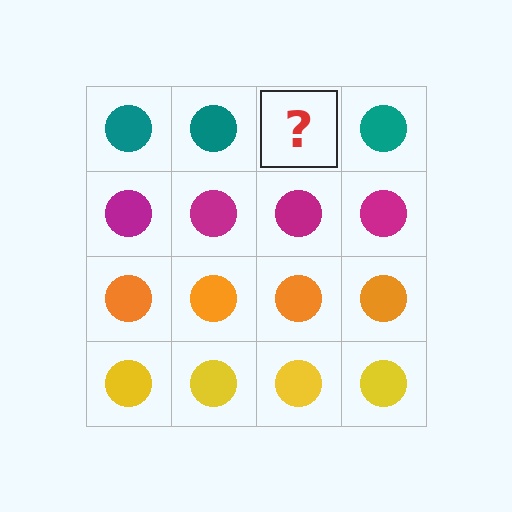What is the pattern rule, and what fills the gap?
The rule is that each row has a consistent color. The gap should be filled with a teal circle.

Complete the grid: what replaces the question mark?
The question mark should be replaced with a teal circle.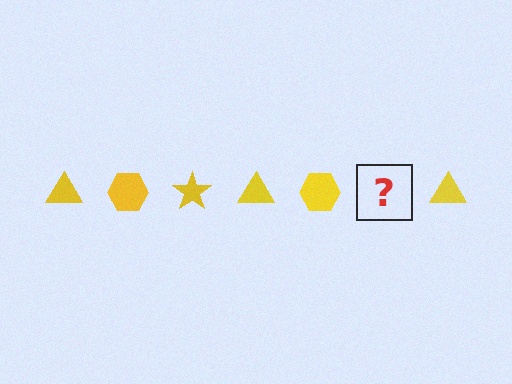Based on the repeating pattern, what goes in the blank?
The blank should be a yellow star.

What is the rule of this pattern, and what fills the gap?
The rule is that the pattern cycles through triangle, hexagon, star shapes in yellow. The gap should be filled with a yellow star.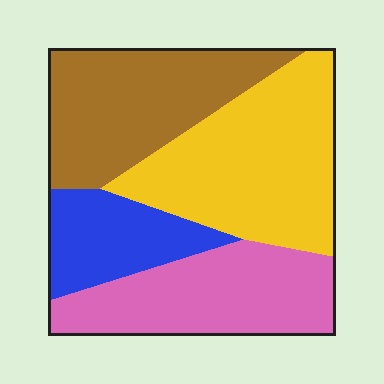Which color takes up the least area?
Blue, at roughly 15%.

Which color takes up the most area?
Yellow, at roughly 35%.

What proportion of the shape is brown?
Brown covers 27% of the shape.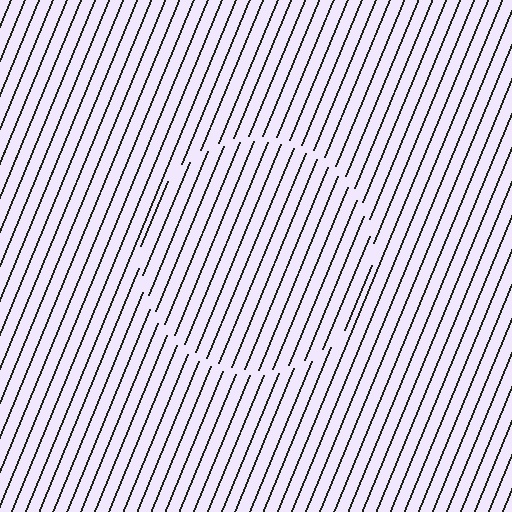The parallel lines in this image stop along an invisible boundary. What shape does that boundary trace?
An illusory circle. The interior of the shape contains the same grating, shifted by half a period — the contour is defined by the phase discontinuity where line-ends from the inner and outer gratings abut.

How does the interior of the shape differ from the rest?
The interior of the shape contains the same grating, shifted by half a period — the contour is defined by the phase discontinuity where line-ends from the inner and outer gratings abut.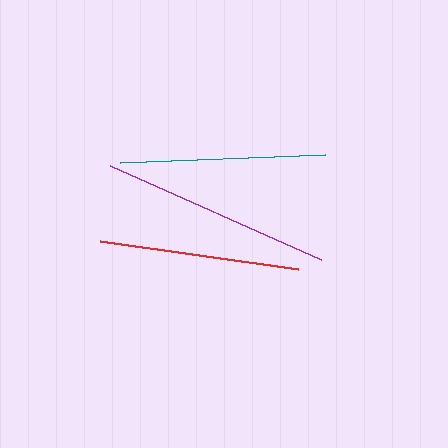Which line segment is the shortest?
The red line is the shortest at approximately 200 pixels.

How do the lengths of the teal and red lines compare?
The teal and red lines are approximately the same length.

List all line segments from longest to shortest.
From longest to shortest: purple, teal, red.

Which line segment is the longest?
The purple line is the longest at approximately 231 pixels.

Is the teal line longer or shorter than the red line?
The teal line is longer than the red line.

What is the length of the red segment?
The red segment is approximately 200 pixels long.